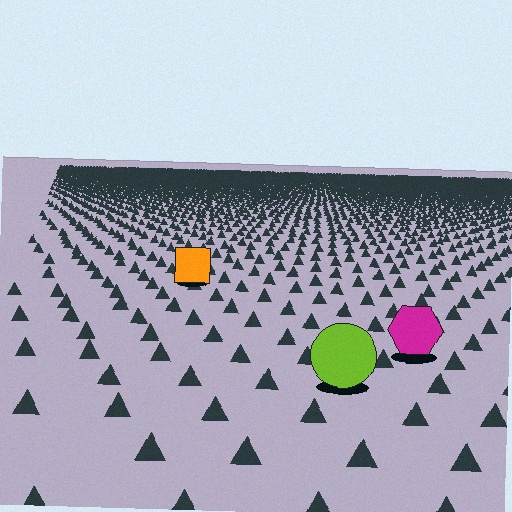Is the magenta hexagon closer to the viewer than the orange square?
Yes. The magenta hexagon is closer — you can tell from the texture gradient: the ground texture is coarser near it.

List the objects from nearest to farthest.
From nearest to farthest: the lime circle, the magenta hexagon, the orange square.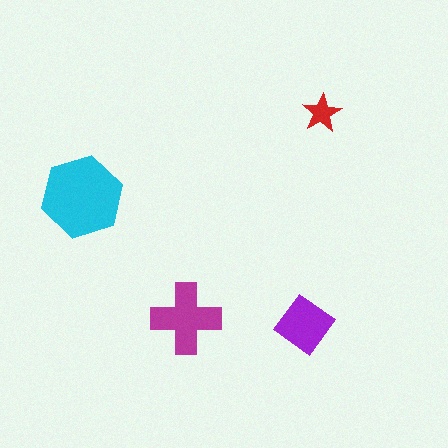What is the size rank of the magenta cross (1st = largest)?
2nd.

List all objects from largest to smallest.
The cyan hexagon, the magenta cross, the purple diamond, the red star.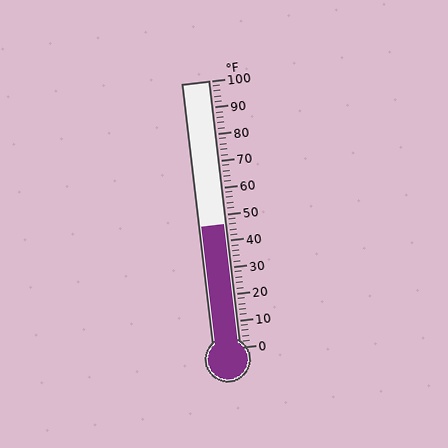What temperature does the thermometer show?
The thermometer shows approximately 46°F.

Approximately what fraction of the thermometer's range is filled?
The thermometer is filled to approximately 45% of its range.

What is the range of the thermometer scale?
The thermometer scale ranges from 0°F to 100°F.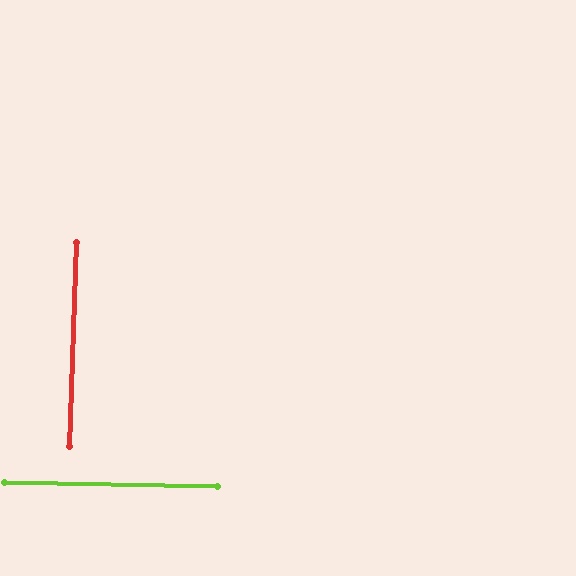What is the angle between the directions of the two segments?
Approximately 89 degrees.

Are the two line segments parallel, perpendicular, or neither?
Perpendicular — they meet at approximately 89°.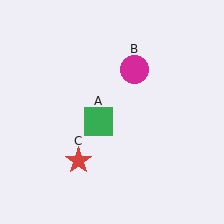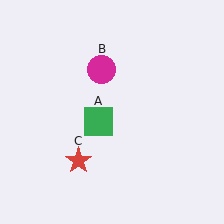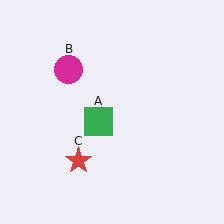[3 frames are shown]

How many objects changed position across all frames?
1 object changed position: magenta circle (object B).